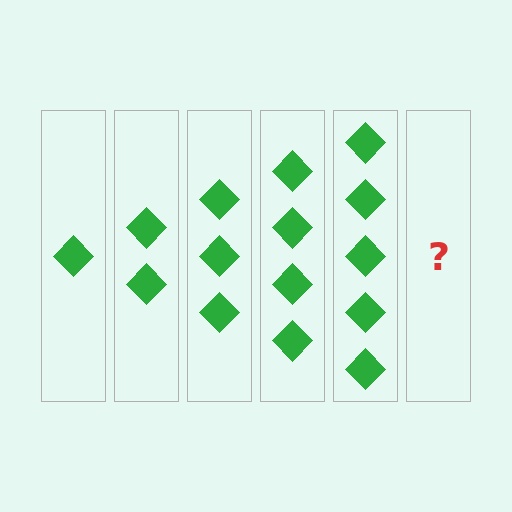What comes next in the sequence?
The next element should be 6 diamonds.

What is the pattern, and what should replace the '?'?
The pattern is that each step adds one more diamond. The '?' should be 6 diamonds.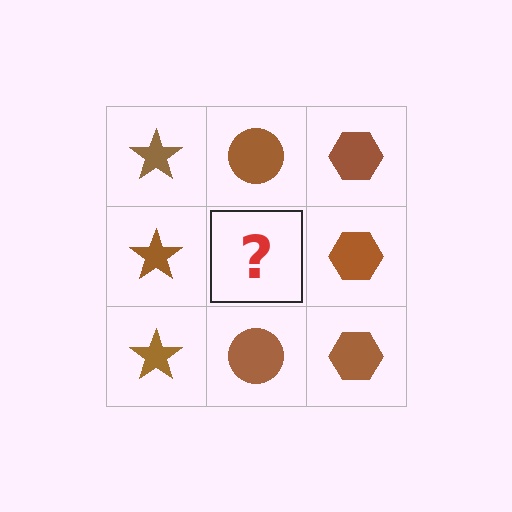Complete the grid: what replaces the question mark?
The question mark should be replaced with a brown circle.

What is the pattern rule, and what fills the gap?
The rule is that each column has a consistent shape. The gap should be filled with a brown circle.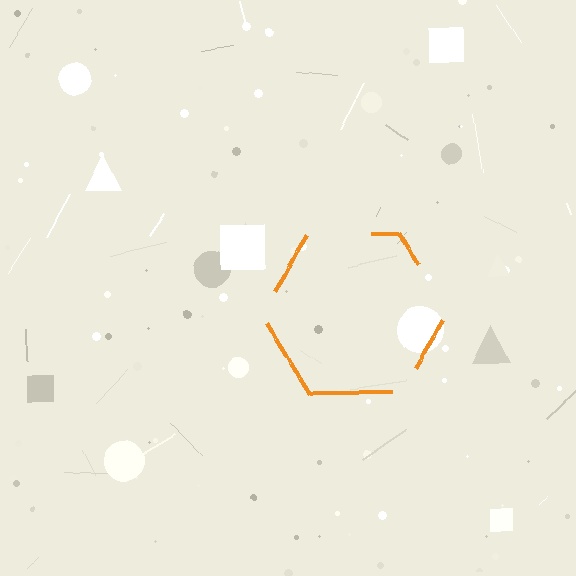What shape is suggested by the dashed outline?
The dashed outline suggests a hexagon.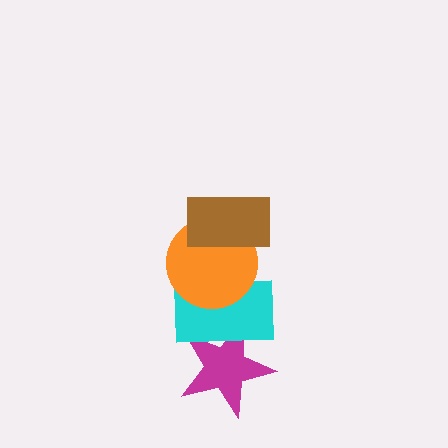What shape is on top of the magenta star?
The cyan rectangle is on top of the magenta star.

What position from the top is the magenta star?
The magenta star is 4th from the top.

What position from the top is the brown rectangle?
The brown rectangle is 1st from the top.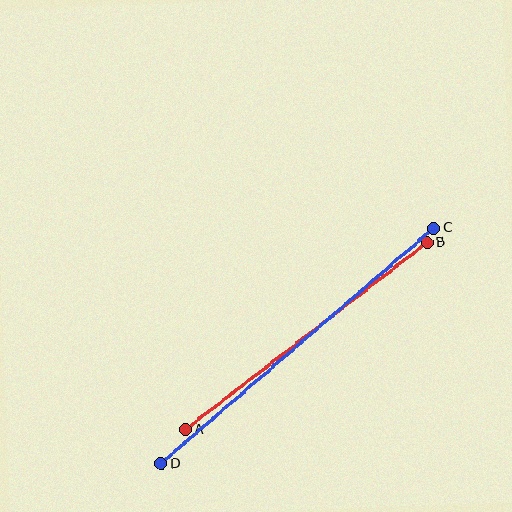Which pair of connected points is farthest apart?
Points C and D are farthest apart.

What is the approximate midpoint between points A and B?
The midpoint is at approximately (306, 336) pixels.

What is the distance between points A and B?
The distance is approximately 305 pixels.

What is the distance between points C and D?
The distance is approximately 361 pixels.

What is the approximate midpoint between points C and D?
The midpoint is at approximately (297, 346) pixels.